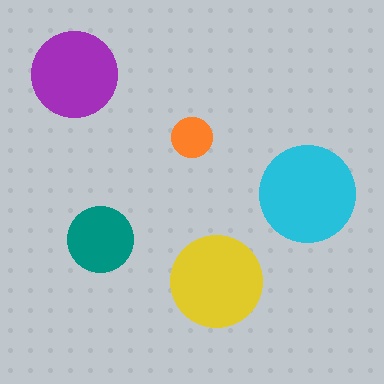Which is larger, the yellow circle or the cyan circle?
The cyan one.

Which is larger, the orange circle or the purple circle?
The purple one.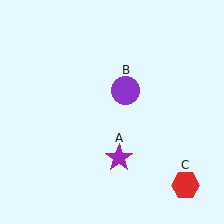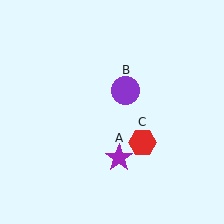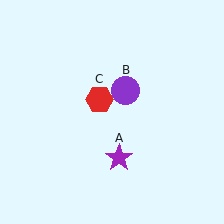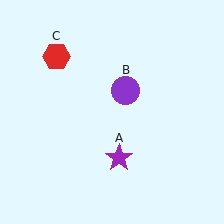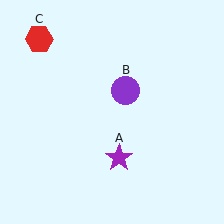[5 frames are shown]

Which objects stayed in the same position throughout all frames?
Purple star (object A) and purple circle (object B) remained stationary.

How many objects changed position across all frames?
1 object changed position: red hexagon (object C).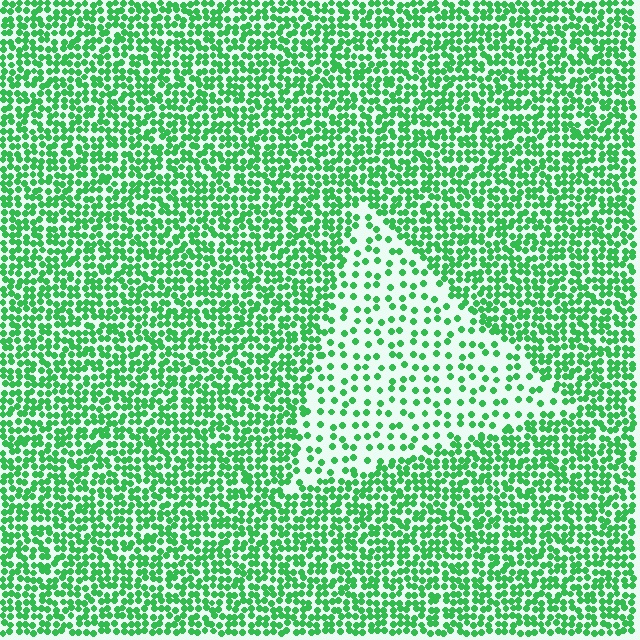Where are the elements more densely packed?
The elements are more densely packed outside the triangle boundary.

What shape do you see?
I see a triangle.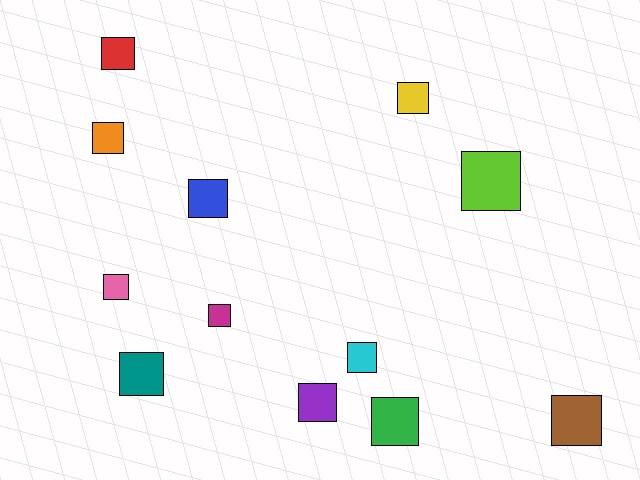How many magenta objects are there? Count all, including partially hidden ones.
There is 1 magenta object.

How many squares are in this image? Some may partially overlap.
There are 12 squares.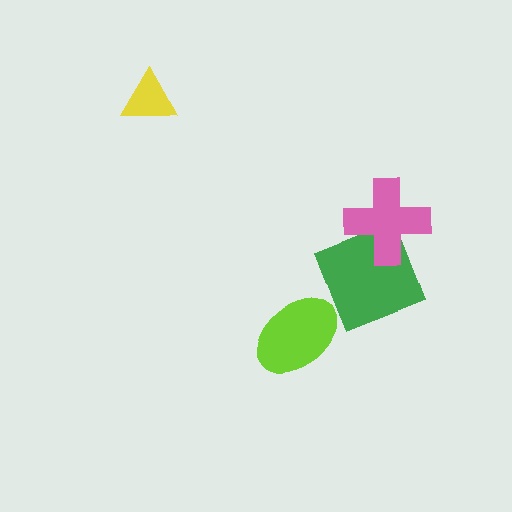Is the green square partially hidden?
Yes, it is partially covered by another shape.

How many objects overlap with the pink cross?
1 object overlaps with the pink cross.